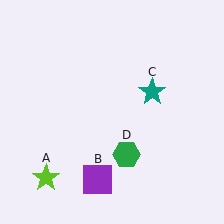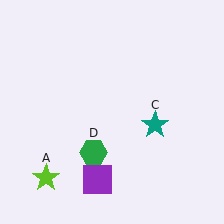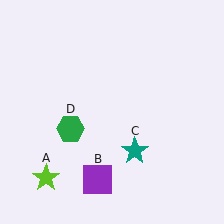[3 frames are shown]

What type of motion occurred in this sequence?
The teal star (object C), green hexagon (object D) rotated clockwise around the center of the scene.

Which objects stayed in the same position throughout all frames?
Lime star (object A) and purple square (object B) remained stationary.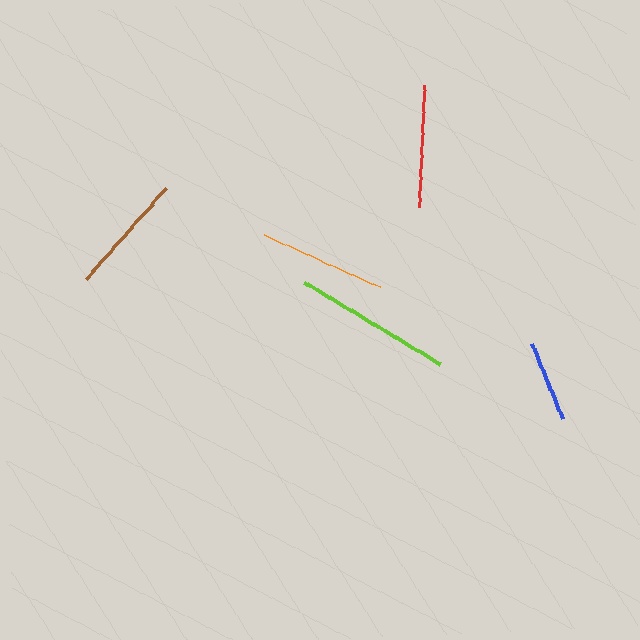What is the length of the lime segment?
The lime segment is approximately 159 pixels long.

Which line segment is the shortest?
The blue line is the shortest at approximately 80 pixels.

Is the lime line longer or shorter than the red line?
The lime line is longer than the red line.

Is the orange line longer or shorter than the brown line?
The orange line is longer than the brown line.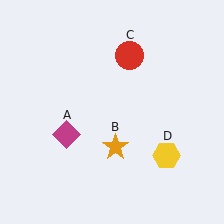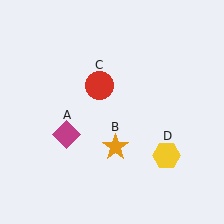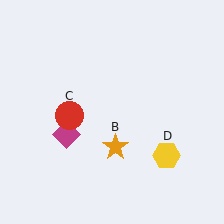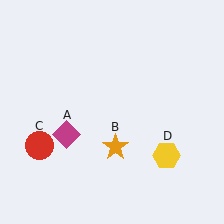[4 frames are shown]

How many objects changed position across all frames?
1 object changed position: red circle (object C).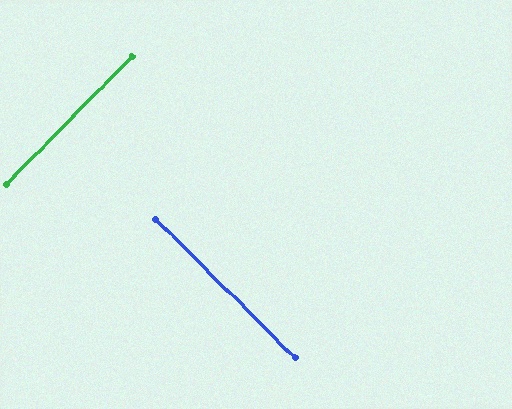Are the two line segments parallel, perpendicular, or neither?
Perpendicular — they meet at approximately 90°.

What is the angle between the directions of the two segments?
Approximately 90 degrees.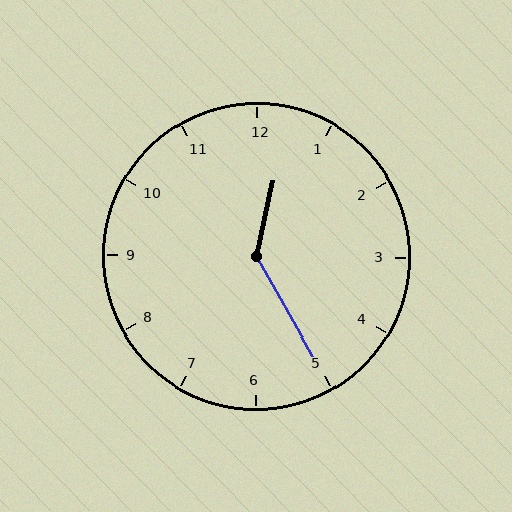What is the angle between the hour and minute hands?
Approximately 138 degrees.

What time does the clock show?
12:25.